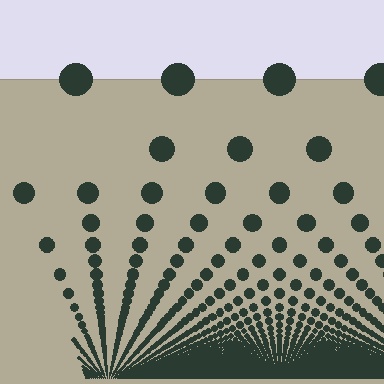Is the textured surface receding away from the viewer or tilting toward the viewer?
The surface appears to tilt toward the viewer. Texture elements get larger and sparser toward the top.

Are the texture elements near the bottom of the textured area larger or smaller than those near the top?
Smaller. The gradient is inverted — elements near the bottom are smaller and denser.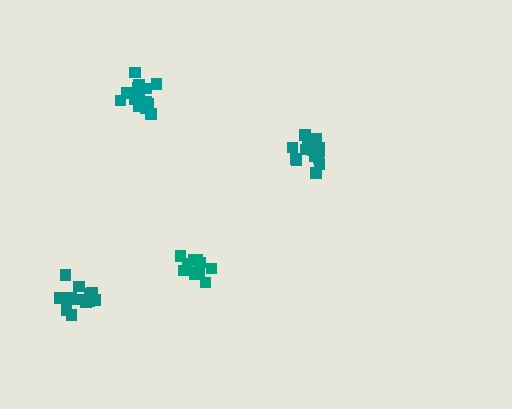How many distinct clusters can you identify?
There are 4 distinct clusters.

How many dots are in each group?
Group 1: 12 dots, Group 2: 16 dots, Group 3: 15 dots, Group 4: 14 dots (57 total).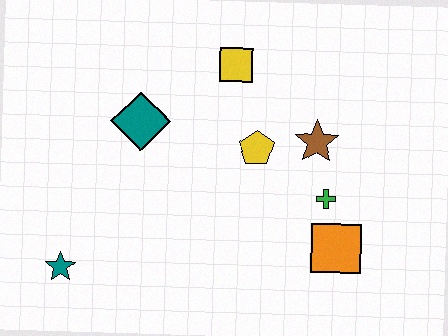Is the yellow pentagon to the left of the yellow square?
No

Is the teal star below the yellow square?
Yes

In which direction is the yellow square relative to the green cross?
The yellow square is above the green cross.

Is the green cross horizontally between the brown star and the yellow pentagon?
No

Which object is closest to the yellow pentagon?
The brown star is closest to the yellow pentagon.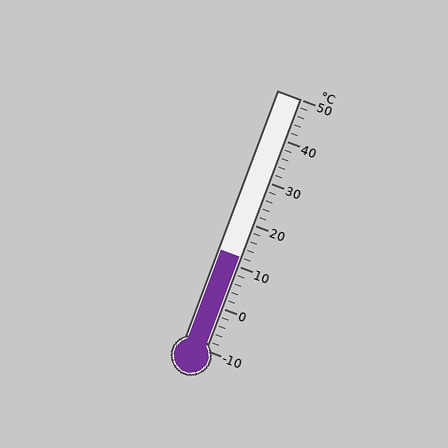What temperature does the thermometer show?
The thermometer shows approximately 12°C.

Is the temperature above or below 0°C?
The temperature is above 0°C.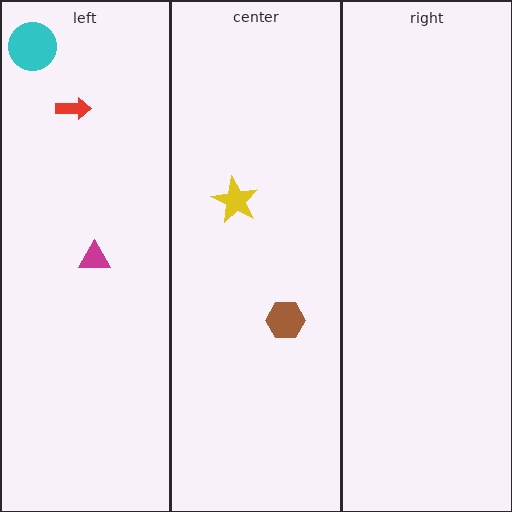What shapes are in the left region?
The red arrow, the magenta triangle, the cyan circle.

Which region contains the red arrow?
The left region.